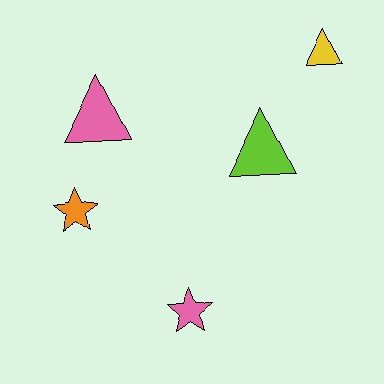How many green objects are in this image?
There are no green objects.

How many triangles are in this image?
There are 3 triangles.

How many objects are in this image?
There are 5 objects.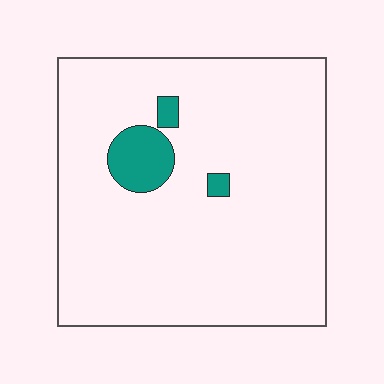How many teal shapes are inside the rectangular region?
3.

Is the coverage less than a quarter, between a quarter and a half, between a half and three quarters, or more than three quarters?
Less than a quarter.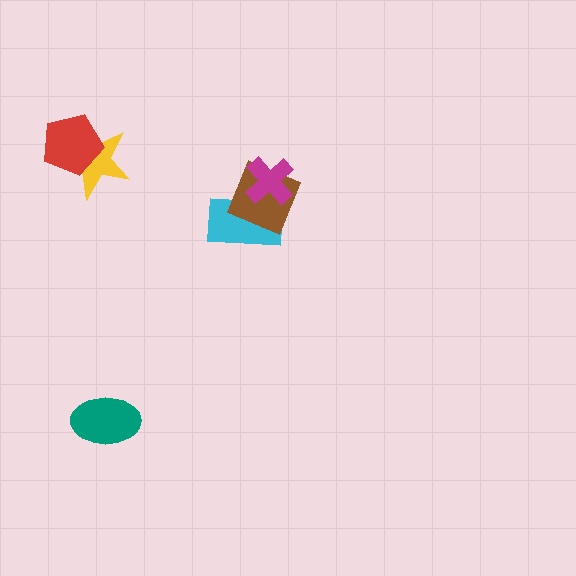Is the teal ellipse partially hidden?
No, no other shape covers it.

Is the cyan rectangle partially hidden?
Yes, it is partially covered by another shape.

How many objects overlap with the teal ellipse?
0 objects overlap with the teal ellipse.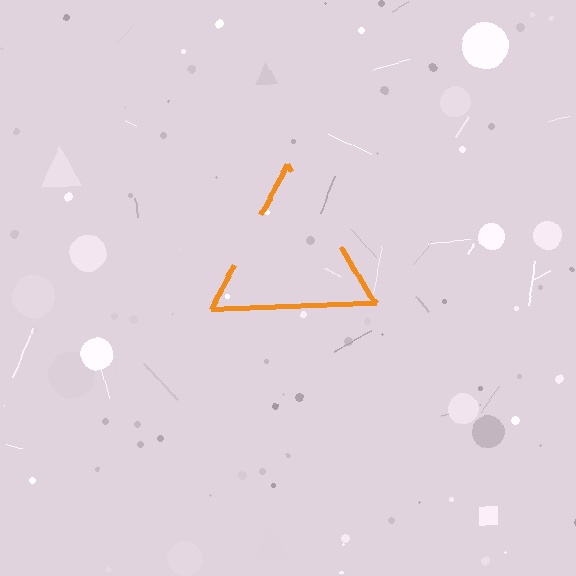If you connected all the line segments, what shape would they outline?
They would outline a triangle.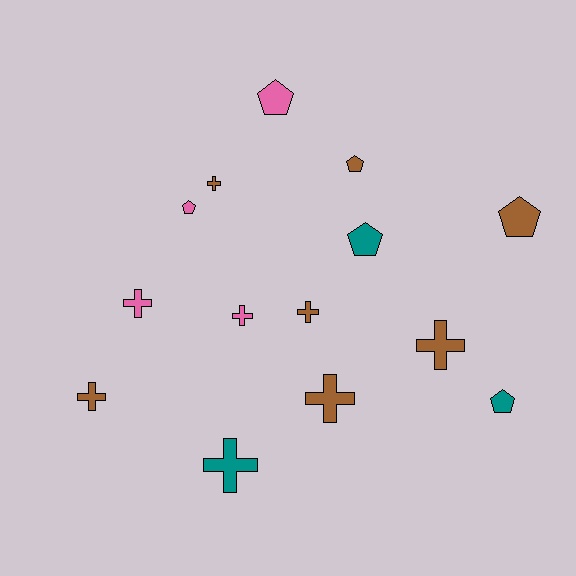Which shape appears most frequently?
Cross, with 8 objects.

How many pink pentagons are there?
There are 2 pink pentagons.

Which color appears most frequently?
Brown, with 7 objects.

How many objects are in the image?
There are 14 objects.